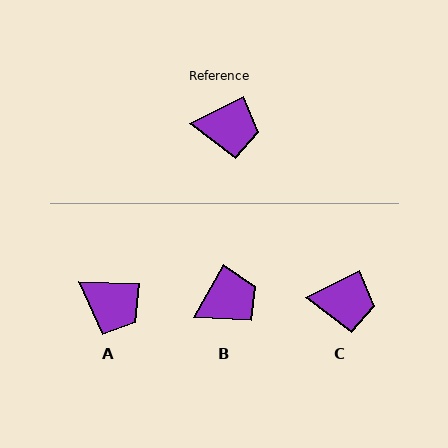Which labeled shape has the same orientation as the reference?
C.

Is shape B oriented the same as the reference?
No, it is off by about 35 degrees.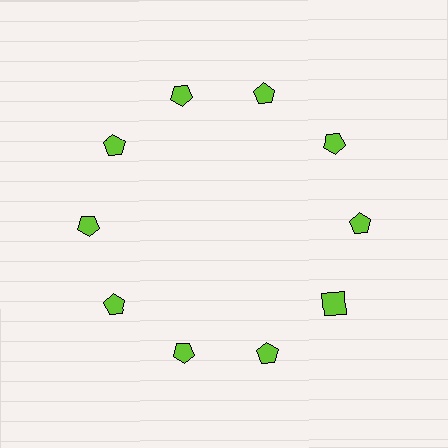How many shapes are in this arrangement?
There are 10 shapes arranged in a ring pattern.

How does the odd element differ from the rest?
It has a different shape: square instead of pentagon.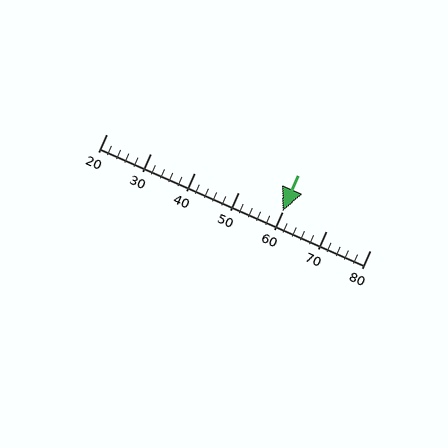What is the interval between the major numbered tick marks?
The major tick marks are spaced 10 units apart.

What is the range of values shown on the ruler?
The ruler shows values from 20 to 80.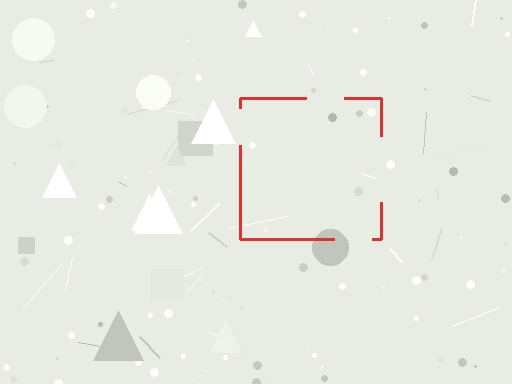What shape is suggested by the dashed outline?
The dashed outline suggests a square.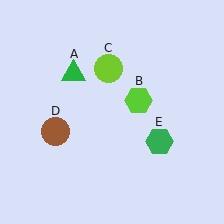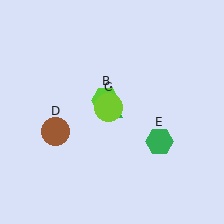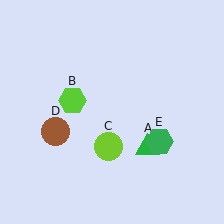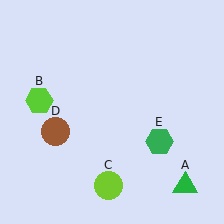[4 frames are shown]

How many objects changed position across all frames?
3 objects changed position: green triangle (object A), lime hexagon (object B), lime circle (object C).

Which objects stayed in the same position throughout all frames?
Brown circle (object D) and green hexagon (object E) remained stationary.